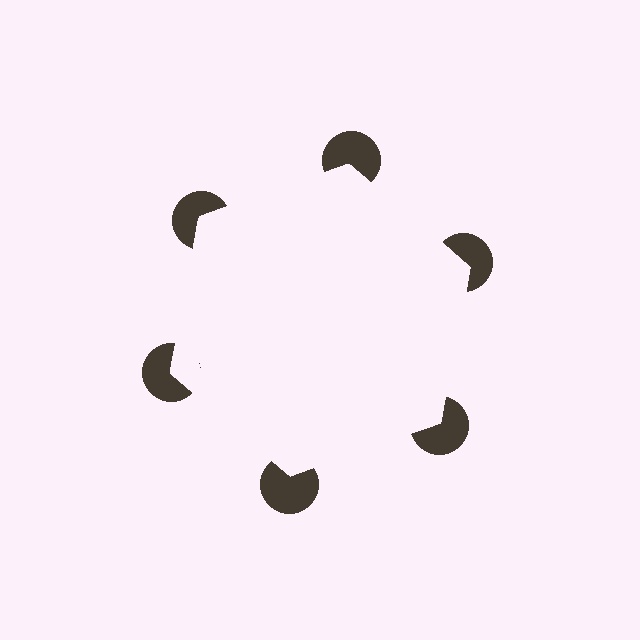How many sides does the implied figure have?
6 sides.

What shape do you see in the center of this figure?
An illusory hexagon — its edges are inferred from the aligned wedge cuts in the pac-man discs, not physically drawn.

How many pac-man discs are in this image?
There are 6 — one at each vertex of the illusory hexagon.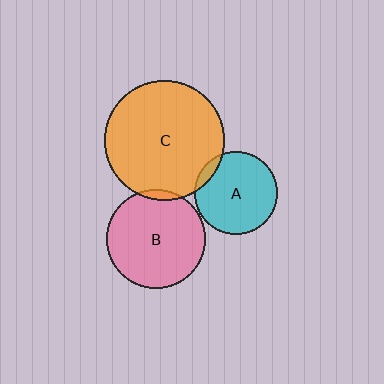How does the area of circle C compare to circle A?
Approximately 2.1 times.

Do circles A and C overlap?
Yes.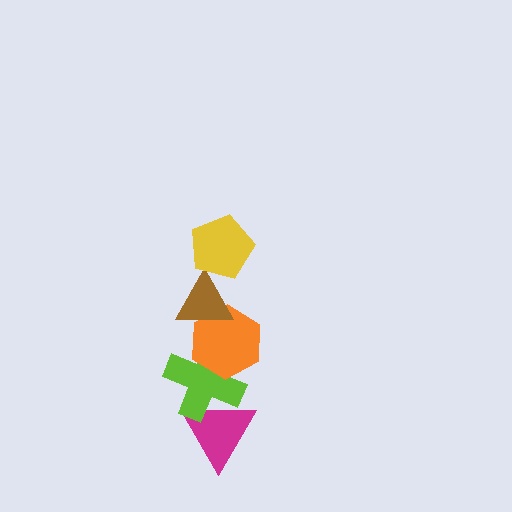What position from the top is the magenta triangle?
The magenta triangle is 5th from the top.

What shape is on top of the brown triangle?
The yellow pentagon is on top of the brown triangle.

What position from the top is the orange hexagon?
The orange hexagon is 3rd from the top.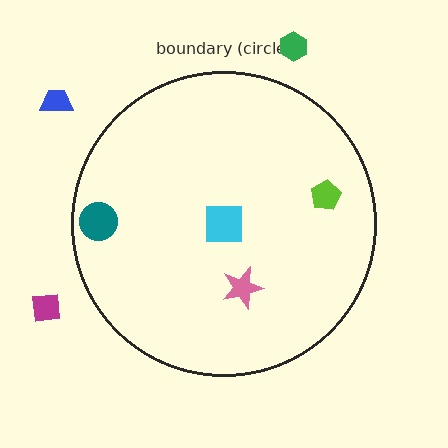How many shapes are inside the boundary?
4 inside, 3 outside.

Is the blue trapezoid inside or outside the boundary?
Outside.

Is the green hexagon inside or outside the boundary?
Outside.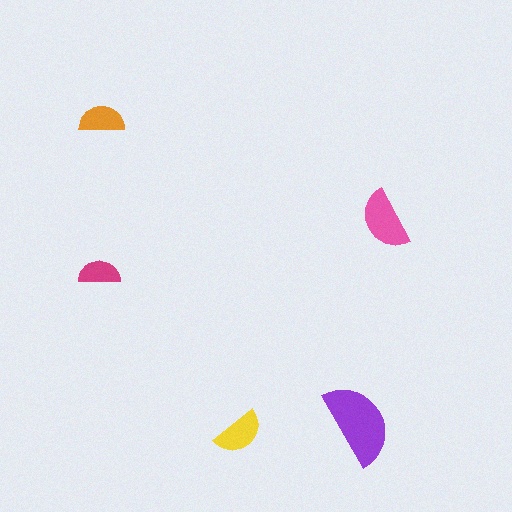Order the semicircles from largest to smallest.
the purple one, the pink one, the yellow one, the orange one, the magenta one.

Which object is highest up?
The orange semicircle is topmost.